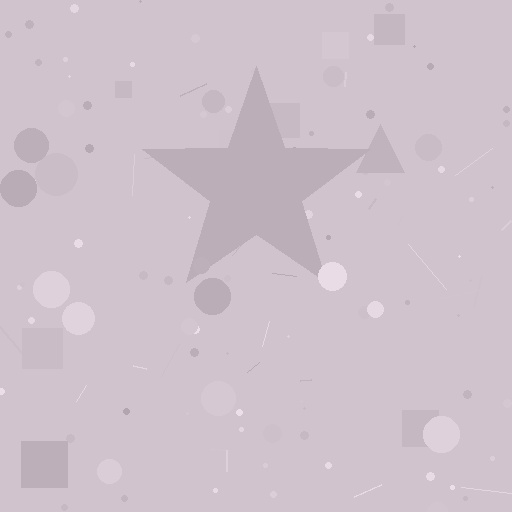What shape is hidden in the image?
A star is hidden in the image.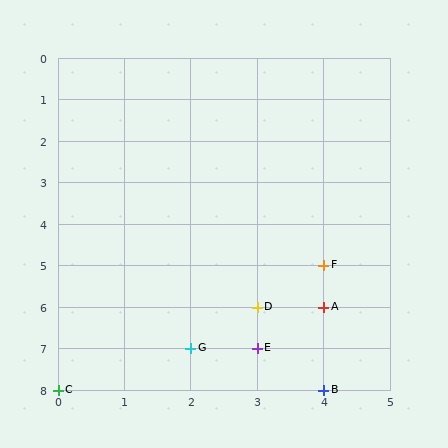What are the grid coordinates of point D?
Point D is at grid coordinates (3, 6).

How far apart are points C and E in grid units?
Points C and E are 3 columns and 1 row apart (about 3.2 grid units diagonally).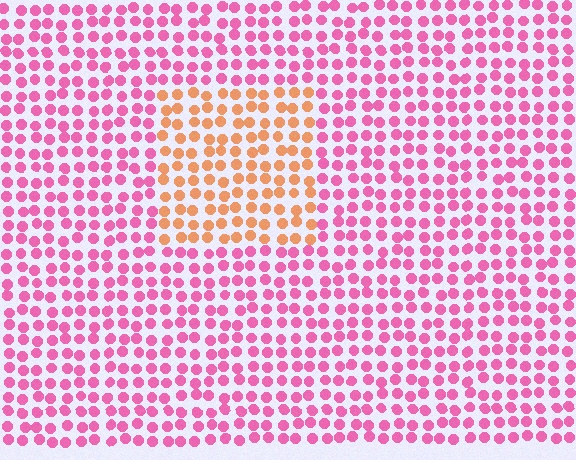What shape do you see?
I see a rectangle.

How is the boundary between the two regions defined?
The boundary is defined purely by a slight shift in hue (about 55 degrees). Spacing, size, and orientation are identical on both sides.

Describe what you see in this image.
The image is filled with small pink elements in a uniform arrangement. A rectangle-shaped region is visible where the elements are tinted to a slightly different hue, forming a subtle color boundary.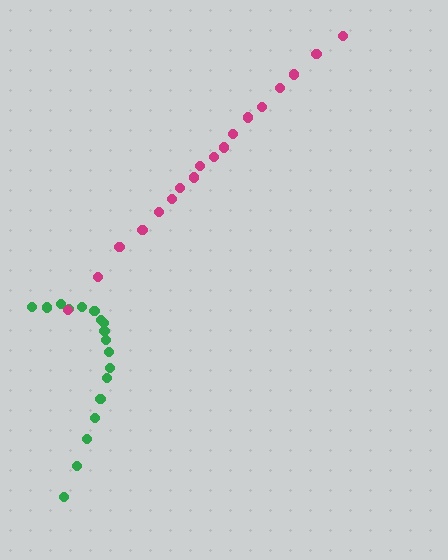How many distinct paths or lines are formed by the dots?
There are 2 distinct paths.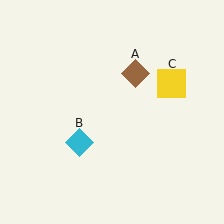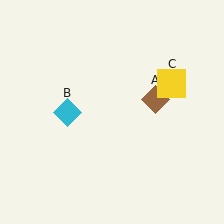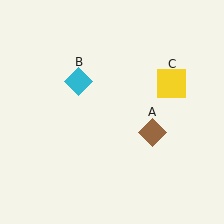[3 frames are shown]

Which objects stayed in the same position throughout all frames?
Yellow square (object C) remained stationary.